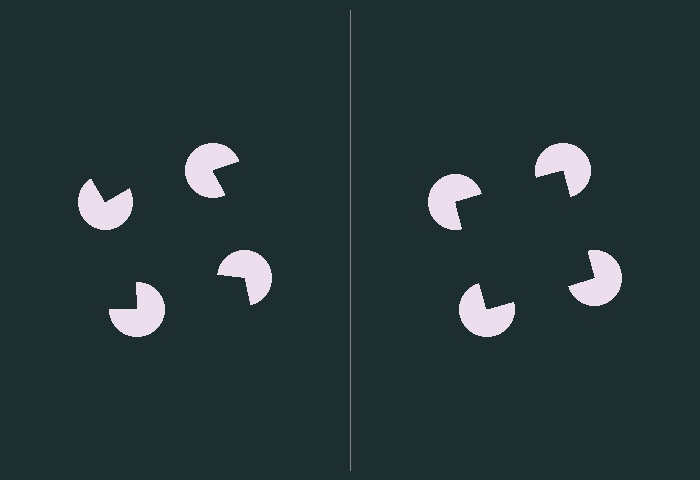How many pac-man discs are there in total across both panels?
8 — 4 on each side.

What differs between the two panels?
The pac-man discs are positioned identically on both sides; only the wedge orientations differ. On the right they align to a square; on the left they are misaligned.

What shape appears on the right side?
An illusory square.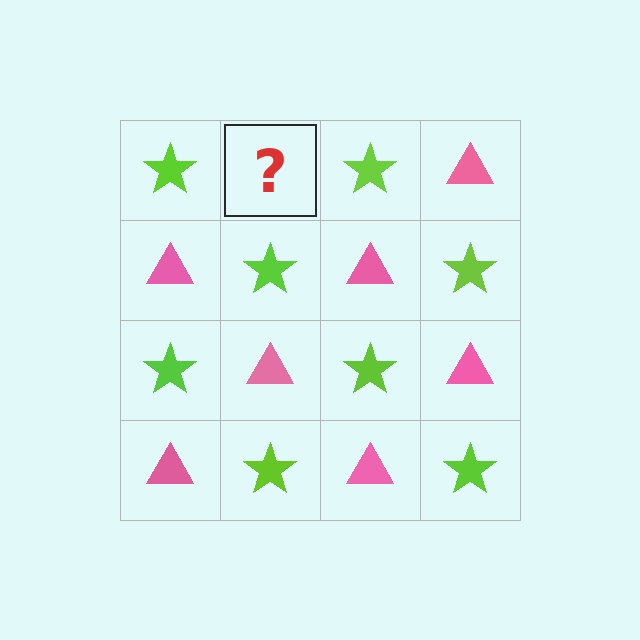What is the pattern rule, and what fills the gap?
The rule is that it alternates lime star and pink triangle in a checkerboard pattern. The gap should be filled with a pink triangle.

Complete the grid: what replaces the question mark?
The question mark should be replaced with a pink triangle.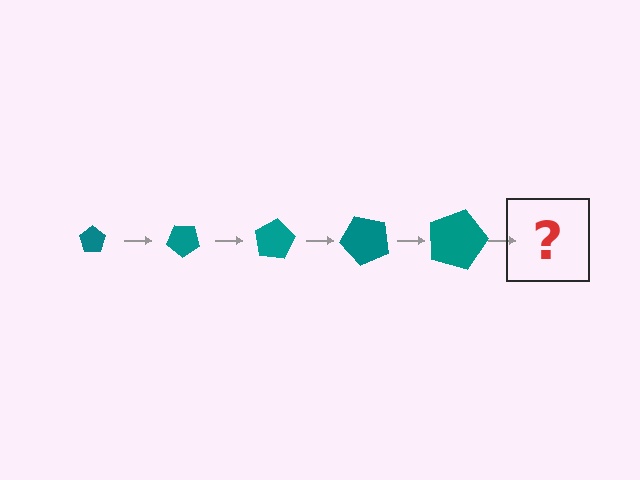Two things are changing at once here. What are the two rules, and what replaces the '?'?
The two rules are that the pentagon grows larger each step and it rotates 40 degrees each step. The '?' should be a pentagon, larger than the previous one and rotated 200 degrees from the start.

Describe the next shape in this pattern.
It should be a pentagon, larger than the previous one and rotated 200 degrees from the start.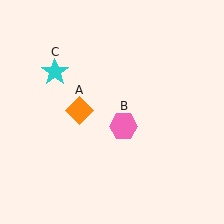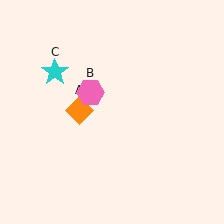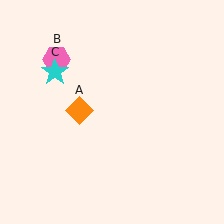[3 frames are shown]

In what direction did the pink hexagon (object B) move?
The pink hexagon (object B) moved up and to the left.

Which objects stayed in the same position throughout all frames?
Orange diamond (object A) and cyan star (object C) remained stationary.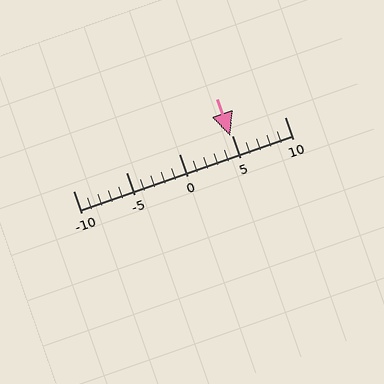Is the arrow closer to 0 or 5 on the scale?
The arrow is closer to 5.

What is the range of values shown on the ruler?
The ruler shows values from -10 to 10.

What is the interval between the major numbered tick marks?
The major tick marks are spaced 5 units apart.